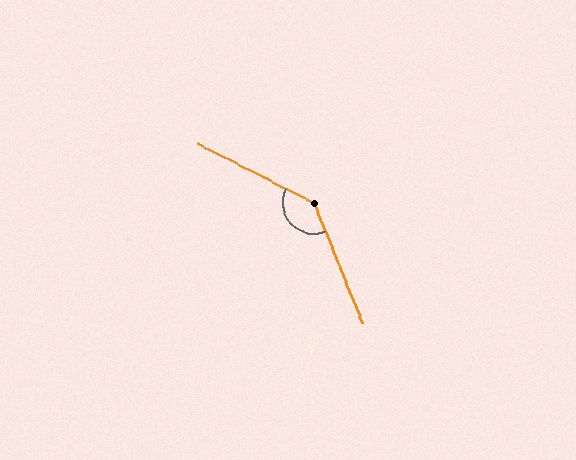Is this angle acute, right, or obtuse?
It is obtuse.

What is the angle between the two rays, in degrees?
Approximately 139 degrees.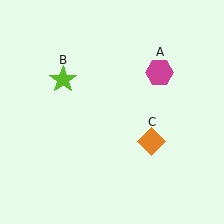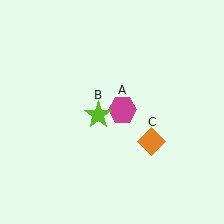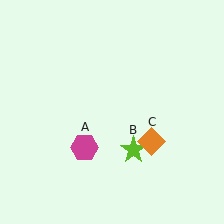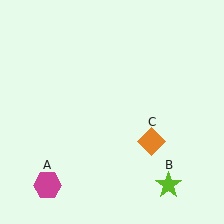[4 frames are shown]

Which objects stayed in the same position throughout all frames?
Orange diamond (object C) remained stationary.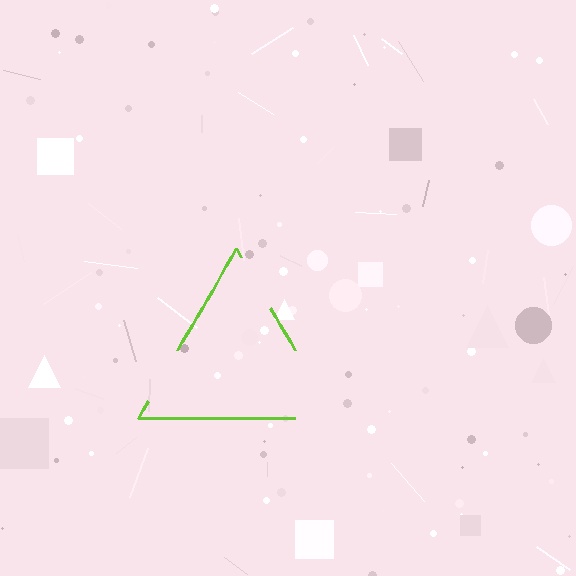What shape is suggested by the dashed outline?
The dashed outline suggests a triangle.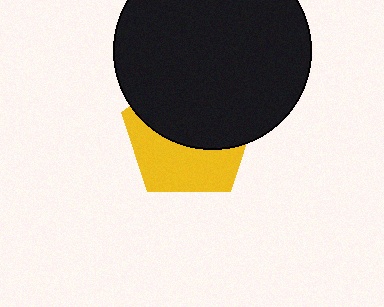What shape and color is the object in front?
The object in front is a black circle.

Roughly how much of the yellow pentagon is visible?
A small part of it is visible (roughly 44%).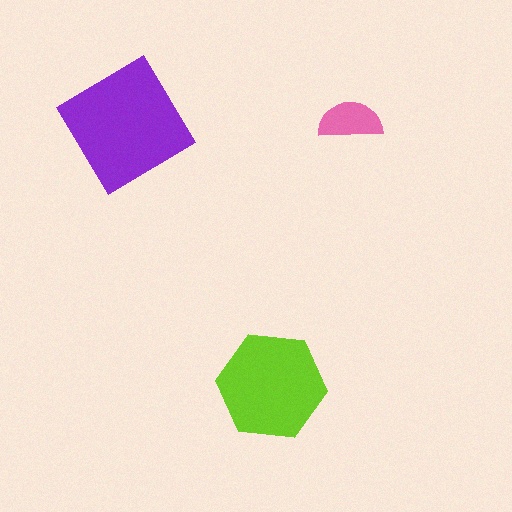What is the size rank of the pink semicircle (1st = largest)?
3rd.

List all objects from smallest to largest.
The pink semicircle, the lime hexagon, the purple diamond.